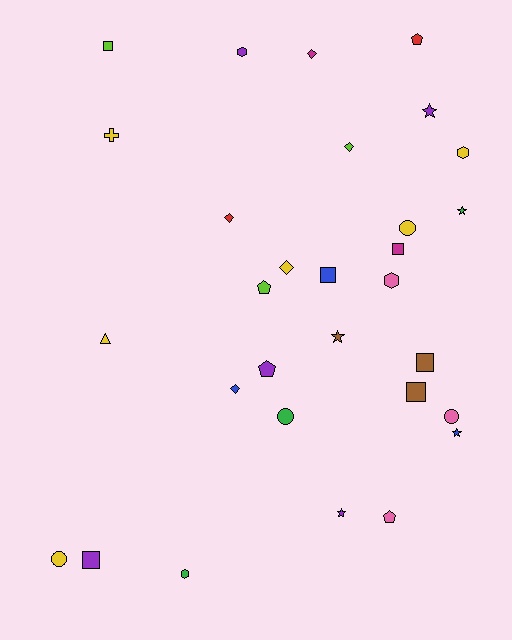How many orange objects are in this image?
There are no orange objects.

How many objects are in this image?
There are 30 objects.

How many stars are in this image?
There are 5 stars.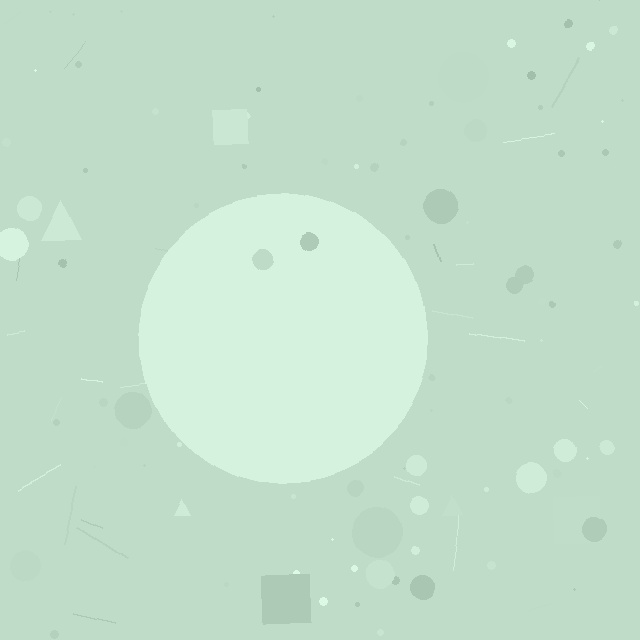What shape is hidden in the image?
A circle is hidden in the image.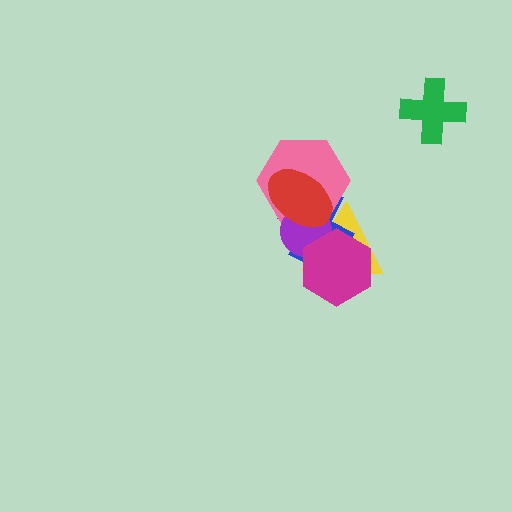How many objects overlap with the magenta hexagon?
3 objects overlap with the magenta hexagon.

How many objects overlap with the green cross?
0 objects overlap with the green cross.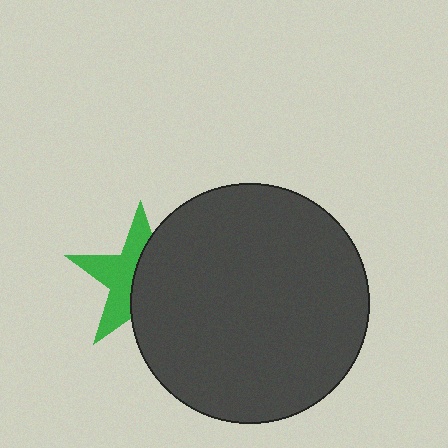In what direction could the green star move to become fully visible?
The green star could move left. That would shift it out from behind the dark gray circle entirely.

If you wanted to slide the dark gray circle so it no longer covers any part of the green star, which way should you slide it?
Slide it right — that is the most direct way to separate the two shapes.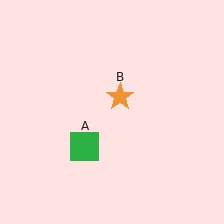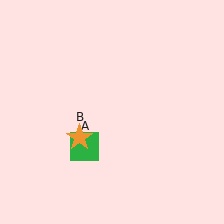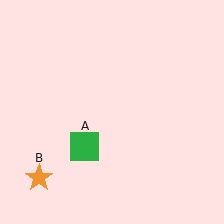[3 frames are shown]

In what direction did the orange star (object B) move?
The orange star (object B) moved down and to the left.